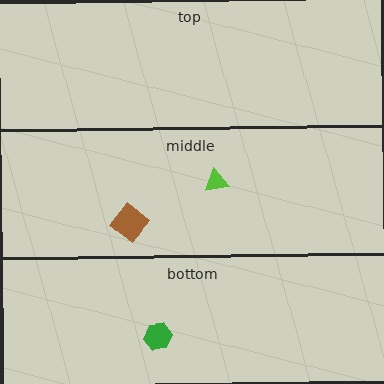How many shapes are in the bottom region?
1.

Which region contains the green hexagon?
The bottom region.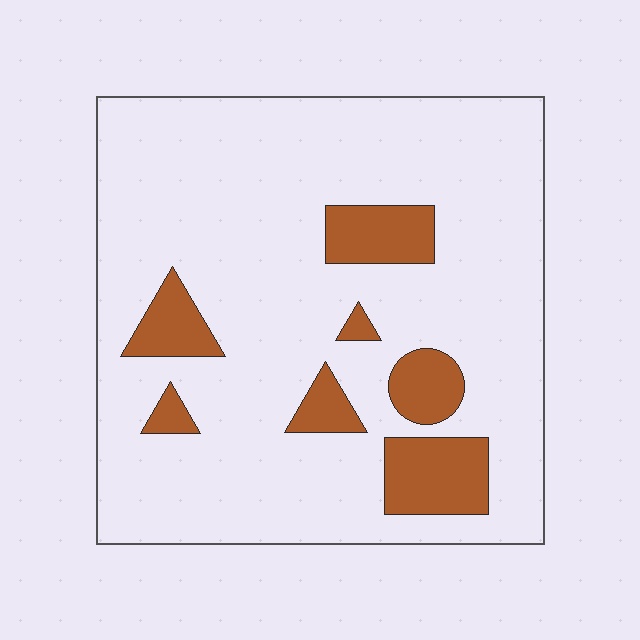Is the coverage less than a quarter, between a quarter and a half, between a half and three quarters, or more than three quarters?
Less than a quarter.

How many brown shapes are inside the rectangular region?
7.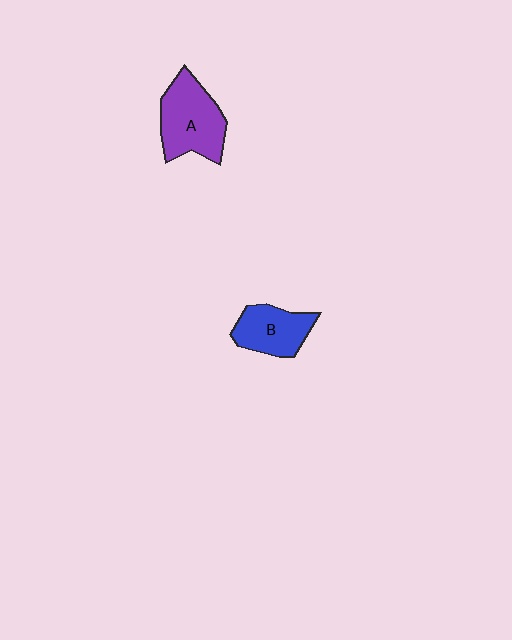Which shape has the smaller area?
Shape B (blue).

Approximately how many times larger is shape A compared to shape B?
Approximately 1.4 times.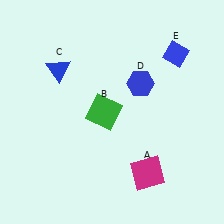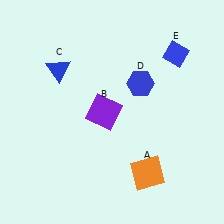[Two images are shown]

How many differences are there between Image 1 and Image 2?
There are 2 differences between the two images.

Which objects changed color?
A changed from magenta to orange. B changed from green to purple.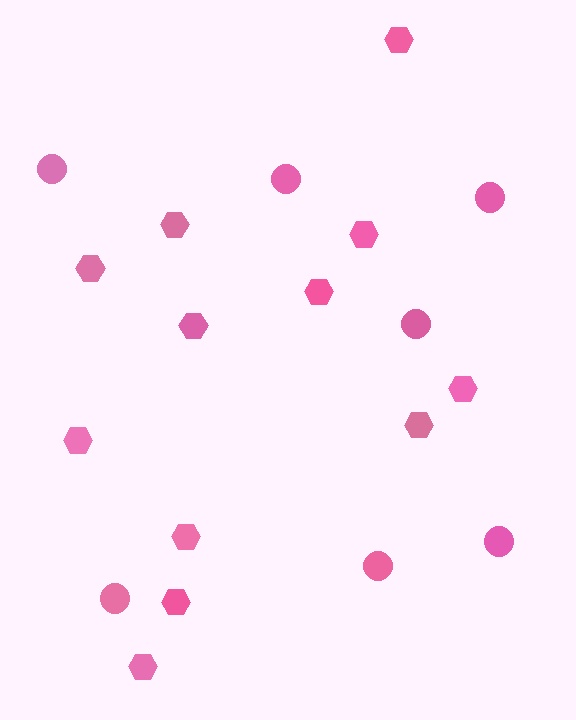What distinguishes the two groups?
There are 2 groups: one group of hexagons (12) and one group of circles (7).